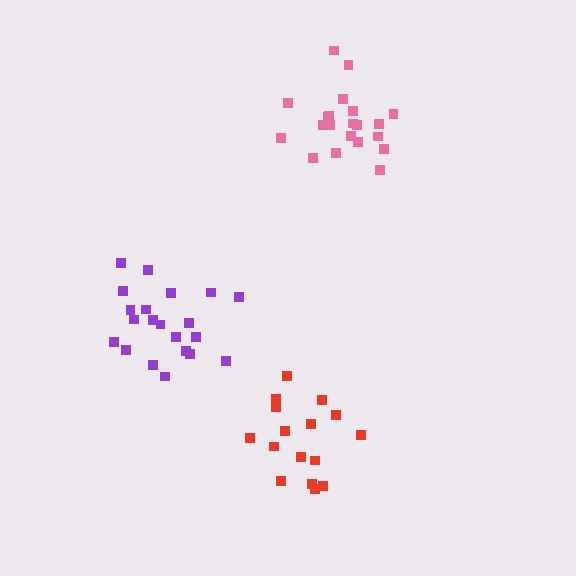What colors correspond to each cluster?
The clusters are colored: pink, red, purple.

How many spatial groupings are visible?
There are 3 spatial groupings.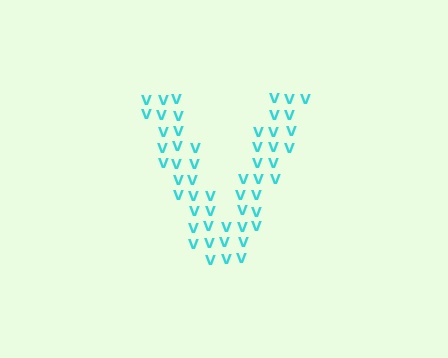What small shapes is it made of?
It is made of small letter V's.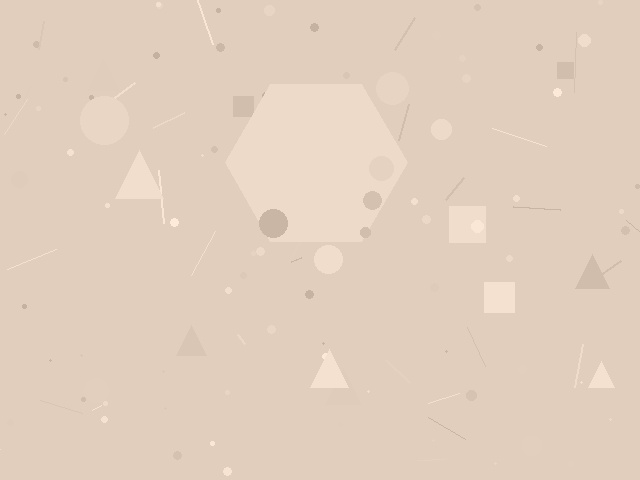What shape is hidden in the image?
A hexagon is hidden in the image.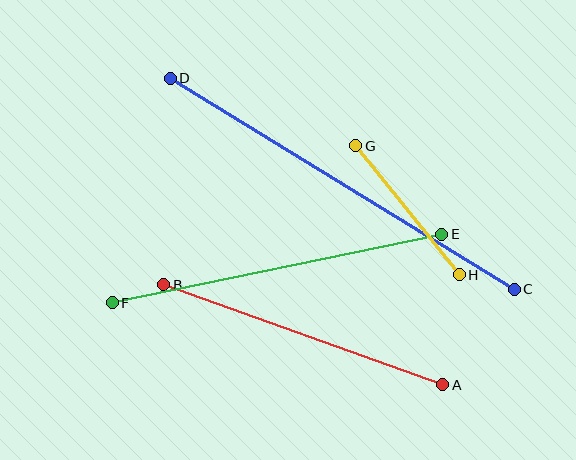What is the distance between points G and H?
The distance is approximately 165 pixels.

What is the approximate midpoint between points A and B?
The midpoint is at approximately (303, 335) pixels.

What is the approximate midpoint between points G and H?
The midpoint is at approximately (408, 210) pixels.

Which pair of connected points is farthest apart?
Points C and D are farthest apart.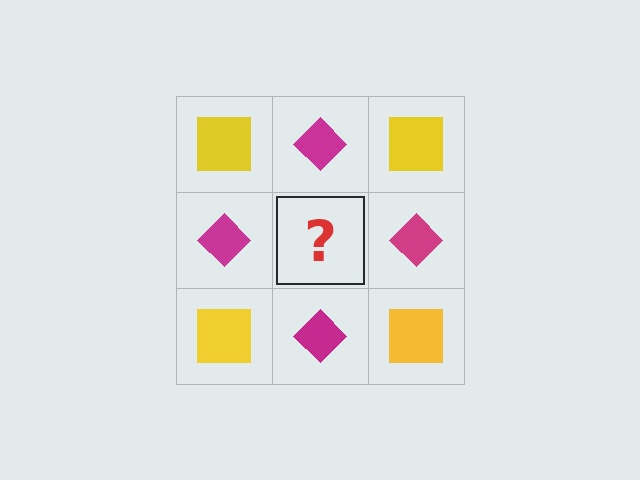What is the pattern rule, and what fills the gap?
The rule is that it alternates yellow square and magenta diamond in a checkerboard pattern. The gap should be filled with a yellow square.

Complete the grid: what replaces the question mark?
The question mark should be replaced with a yellow square.